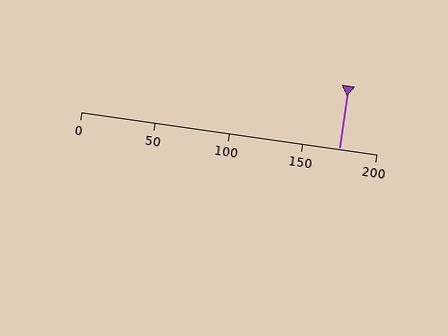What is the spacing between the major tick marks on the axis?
The major ticks are spaced 50 apart.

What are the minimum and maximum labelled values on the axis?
The axis runs from 0 to 200.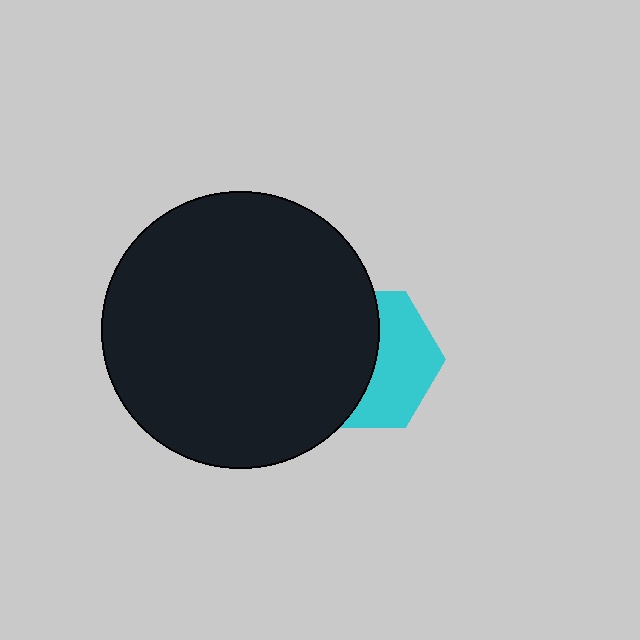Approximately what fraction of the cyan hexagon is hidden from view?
Roughly 53% of the cyan hexagon is hidden behind the black circle.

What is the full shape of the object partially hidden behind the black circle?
The partially hidden object is a cyan hexagon.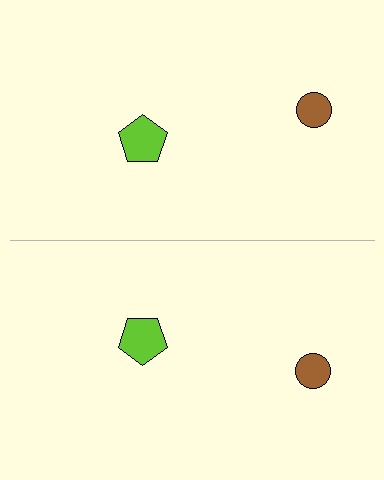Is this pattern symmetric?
Yes, this pattern has bilateral (reflection) symmetry.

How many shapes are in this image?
There are 4 shapes in this image.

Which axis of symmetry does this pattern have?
The pattern has a horizontal axis of symmetry running through the center of the image.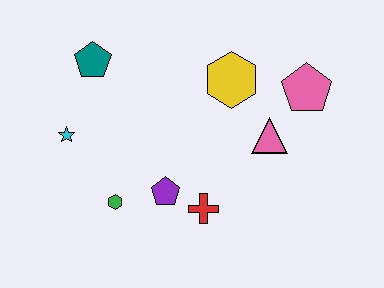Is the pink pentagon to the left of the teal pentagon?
No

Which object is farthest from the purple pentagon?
The pink pentagon is farthest from the purple pentagon.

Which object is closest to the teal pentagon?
The cyan star is closest to the teal pentagon.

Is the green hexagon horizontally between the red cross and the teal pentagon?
Yes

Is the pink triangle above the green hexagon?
Yes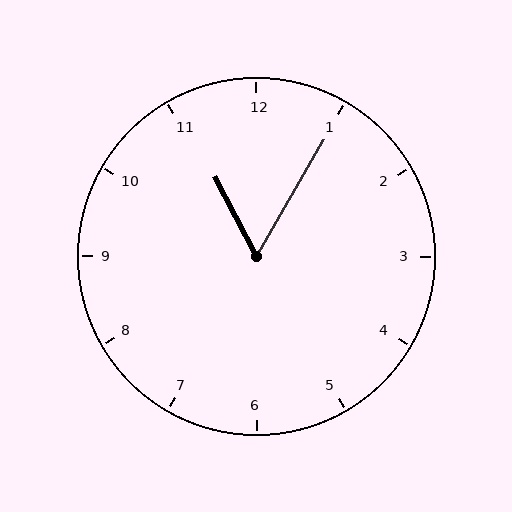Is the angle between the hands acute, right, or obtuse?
It is acute.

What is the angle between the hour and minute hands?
Approximately 58 degrees.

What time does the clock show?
11:05.